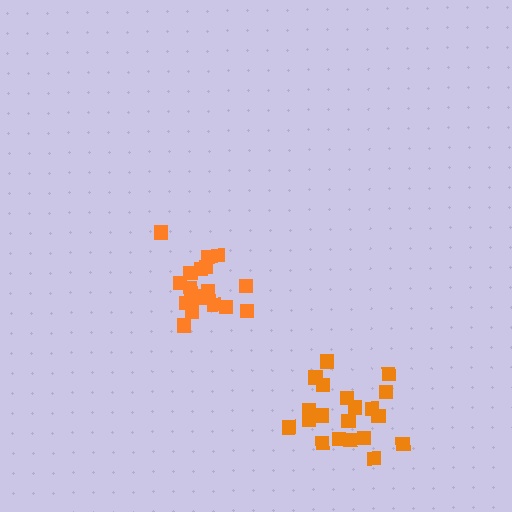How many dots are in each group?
Group 1: 20 dots, Group 2: 19 dots (39 total).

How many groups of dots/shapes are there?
There are 2 groups.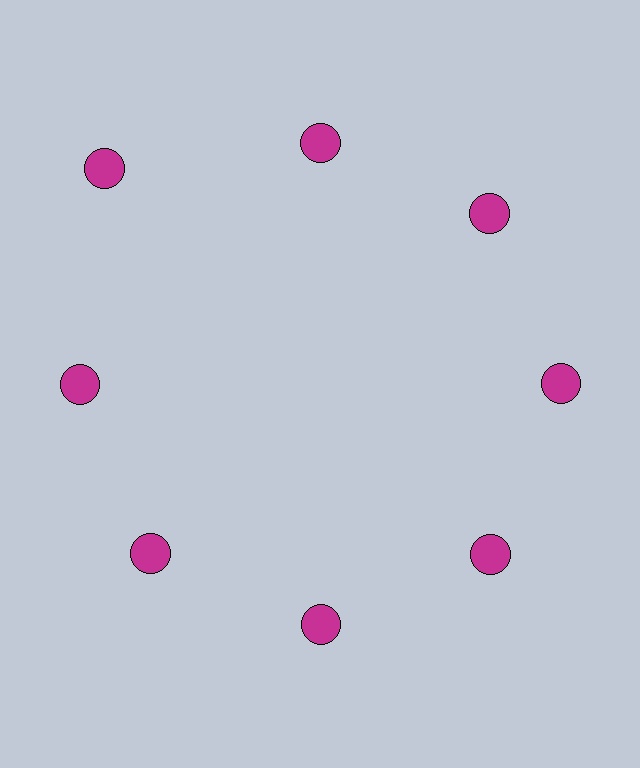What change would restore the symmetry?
The symmetry would be restored by moving it inward, back onto the ring so that all 8 circles sit at equal angles and equal distance from the center.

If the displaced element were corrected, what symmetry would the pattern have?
It would have 8-fold rotational symmetry — the pattern would map onto itself every 45 degrees.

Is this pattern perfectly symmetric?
No. The 8 magenta circles are arranged in a ring, but one element near the 10 o'clock position is pushed outward from the center, breaking the 8-fold rotational symmetry.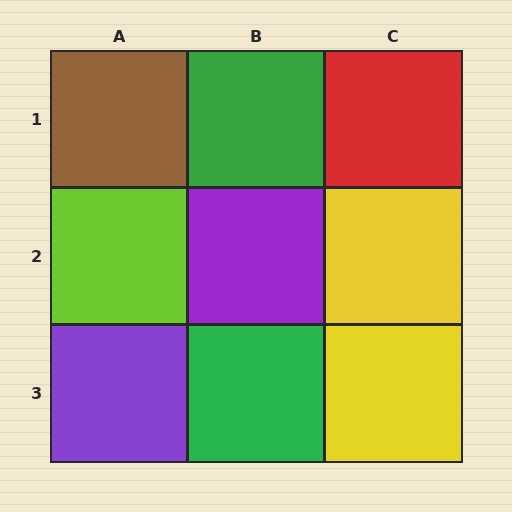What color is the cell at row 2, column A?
Lime.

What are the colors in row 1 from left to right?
Brown, green, red.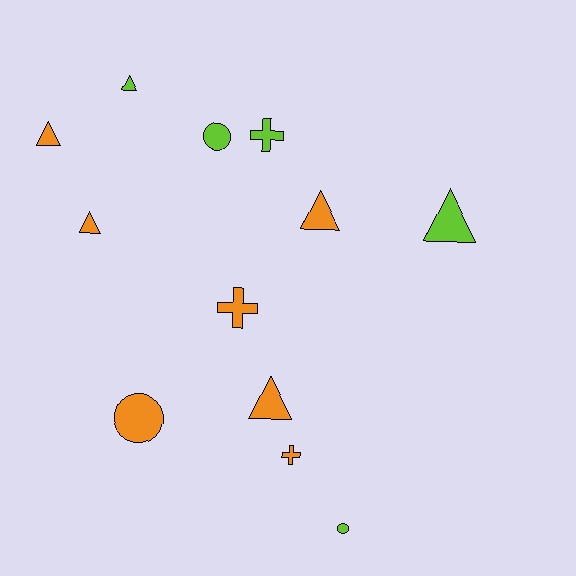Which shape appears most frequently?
Triangle, with 6 objects.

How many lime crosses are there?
There is 1 lime cross.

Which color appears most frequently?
Orange, with 7 objects.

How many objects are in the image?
There are 12 objects.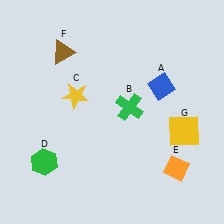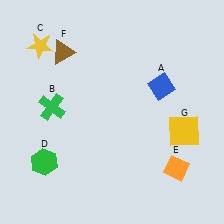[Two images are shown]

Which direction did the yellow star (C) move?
The yellow star (C) moved up.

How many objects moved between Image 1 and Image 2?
2 objects moved between the two images.